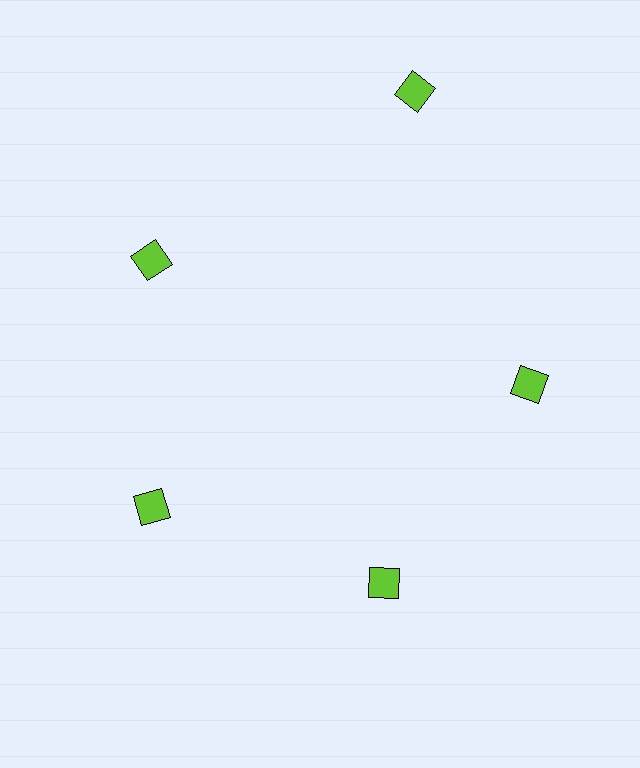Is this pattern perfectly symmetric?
No. The 5 lime diamonds are arranged in a ring, but one element near the 1 o'clock position is pushed outward from the center, breaking the 5-fold rotational symmetry.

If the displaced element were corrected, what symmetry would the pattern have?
It would have 5-fold rotational symmetry — the pattern would map onto itself every 72 degrees.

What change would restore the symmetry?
The symmetry would be restored by moving it inward, back onto the ring so that all 5 diamonds sit at equal angles and equal distance from the center.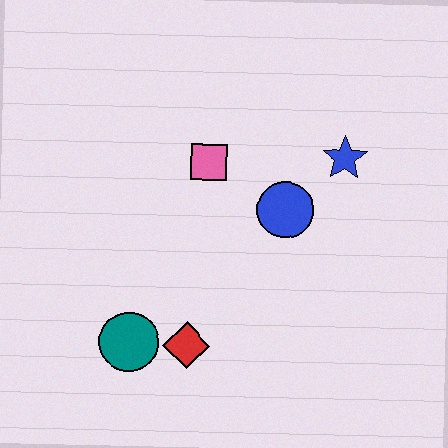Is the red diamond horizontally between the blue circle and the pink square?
No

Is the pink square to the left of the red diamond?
No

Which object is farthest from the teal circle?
The blue star is farthest from the teal circle.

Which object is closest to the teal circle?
The red diamond is closest to the teal circle.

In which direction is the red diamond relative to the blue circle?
The red diamond is below the blue circle.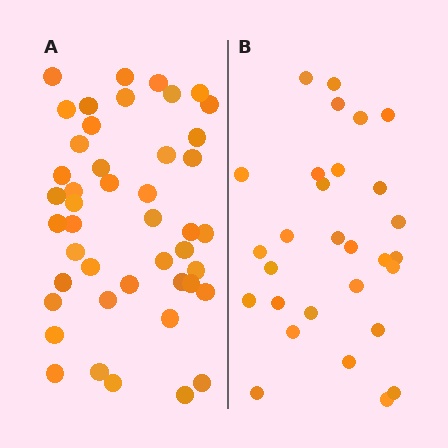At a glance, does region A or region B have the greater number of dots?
Region A (the left region) has more dots.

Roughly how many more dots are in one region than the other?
Region A has approximately 15 more dots than region B.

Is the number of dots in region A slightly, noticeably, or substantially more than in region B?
Region A has substantially more. The ratio is roughly 1.6 to 1.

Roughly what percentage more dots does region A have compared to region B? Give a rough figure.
About 55% more.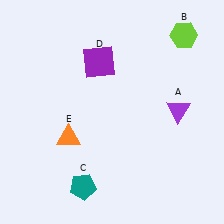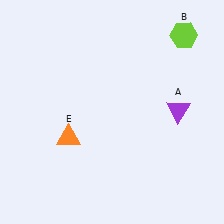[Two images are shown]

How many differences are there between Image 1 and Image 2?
There are 2 differences between the two images.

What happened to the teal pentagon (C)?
The teal pentagon (C) was removed in Image 2. It was in the bottom-left area of Image 1.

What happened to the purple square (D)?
The purple square (D) was removed in Image 2. It was in the top-left area of Image 1.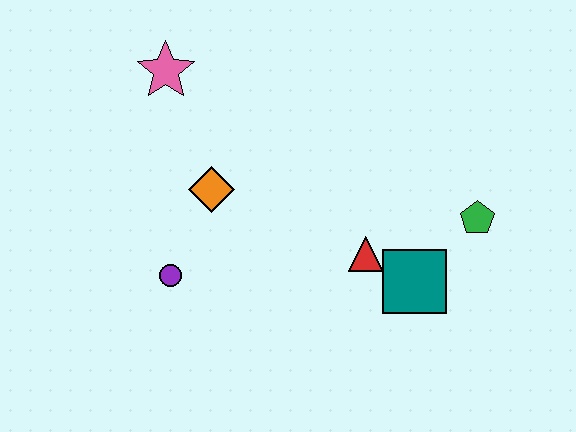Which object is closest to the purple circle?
The orange diamond is closest to the purple circle.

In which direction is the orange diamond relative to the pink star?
The orange diamond is below the pink star.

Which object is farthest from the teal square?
The pink star is farthest from the teal square.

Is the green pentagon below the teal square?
No